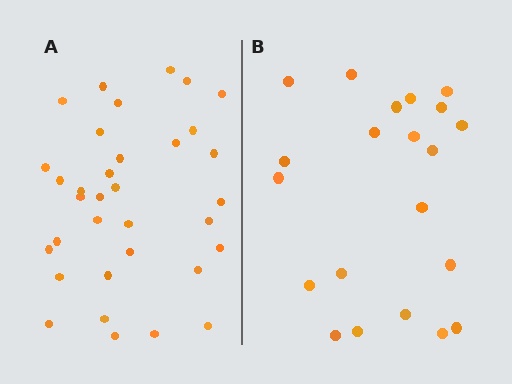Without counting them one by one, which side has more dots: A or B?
Region A (the left region) has more dots.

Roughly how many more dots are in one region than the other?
Region A has approximately 15 more dots than region B.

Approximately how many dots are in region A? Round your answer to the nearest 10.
About 30 dots. (The exact count is 34, which rounds to 30.)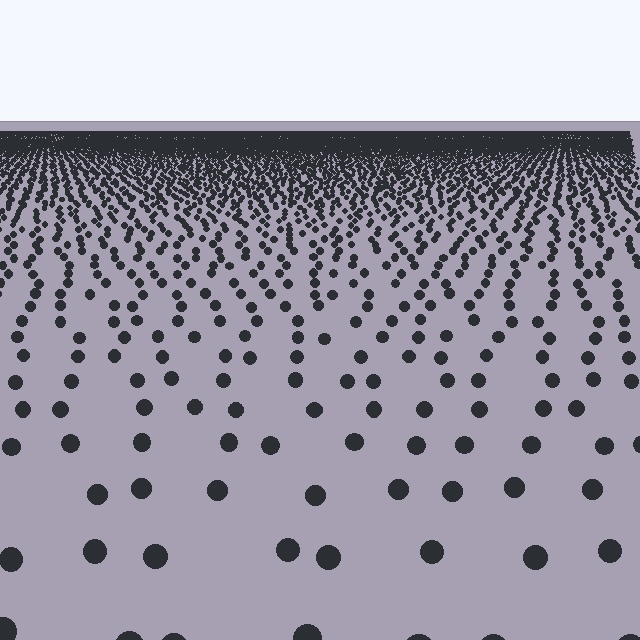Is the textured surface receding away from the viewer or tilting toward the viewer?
The surface is receding away from the viewer. Texture elements get smaller and denser toward the top.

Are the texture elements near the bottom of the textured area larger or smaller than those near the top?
Larger. Near the bottom, elements are closer to the viewer and appear at a bigger on-screen size.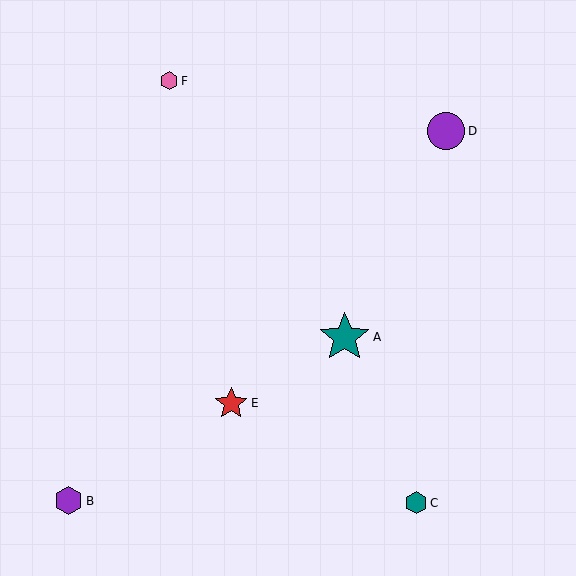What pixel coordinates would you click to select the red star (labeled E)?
Click at (231, 403) to select the red star E.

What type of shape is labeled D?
Shape D is a purple circle.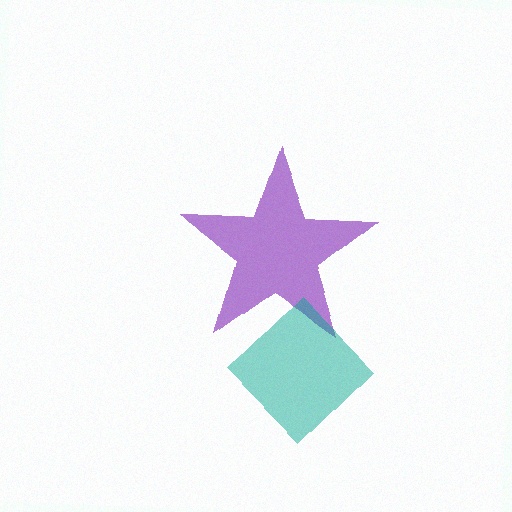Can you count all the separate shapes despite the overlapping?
Yes, there are 2 separate shapes.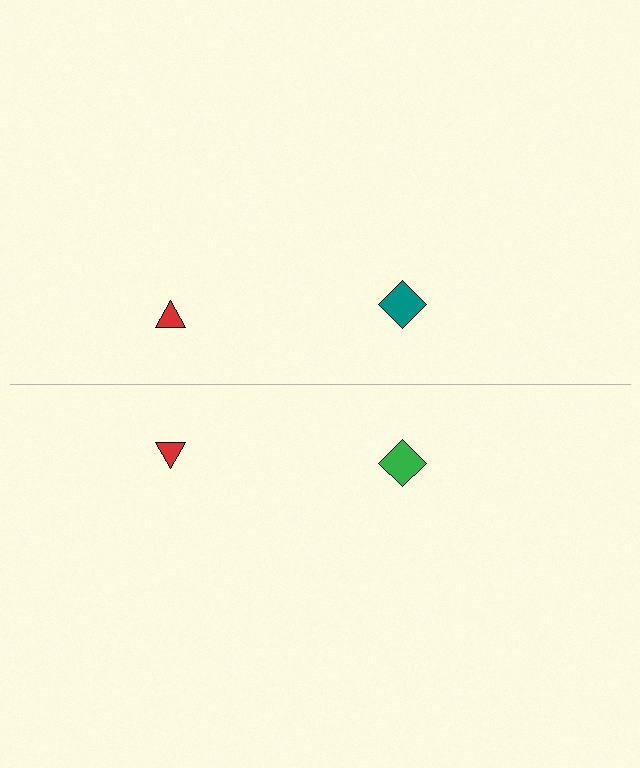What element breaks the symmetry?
The green diamond on the bottom side breaks the symmetry — its mirror counterpart is teal.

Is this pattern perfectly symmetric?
No, the pattern is not perfectly symmetric. The green diamond on the bottom side breaks the symmetry — its mirror counterpart is teal.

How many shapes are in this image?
There are 4 shapes in this image.